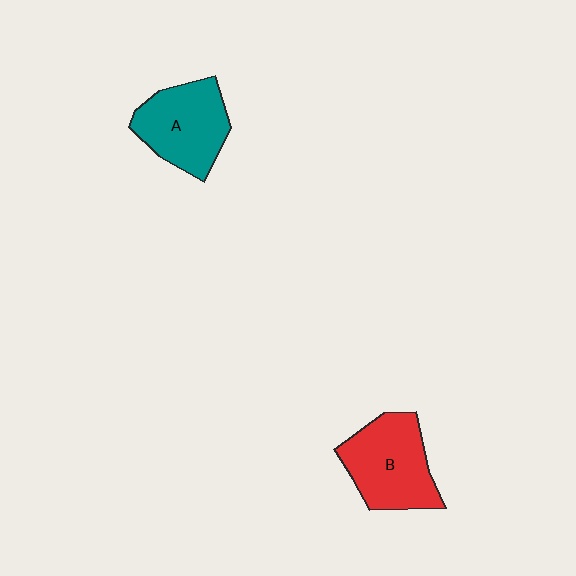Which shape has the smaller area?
Shape A (teal).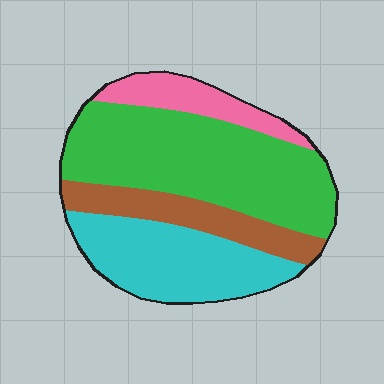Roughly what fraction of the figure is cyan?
Cyan takes up about one quarter (1/4) of the figure.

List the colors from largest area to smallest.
From largest to smallest: green, cyan, brown, pink.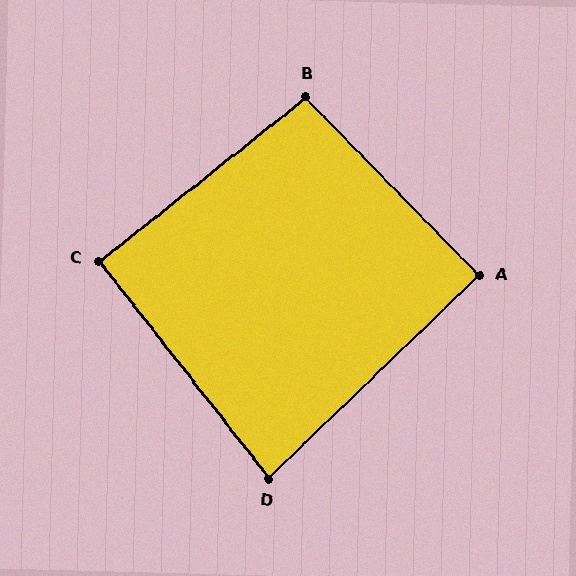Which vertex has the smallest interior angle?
D, at approximately 84 degrees.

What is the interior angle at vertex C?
Approximately 90 degrees (approximately right).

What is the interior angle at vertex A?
Approximately 90 degrees (approximately right).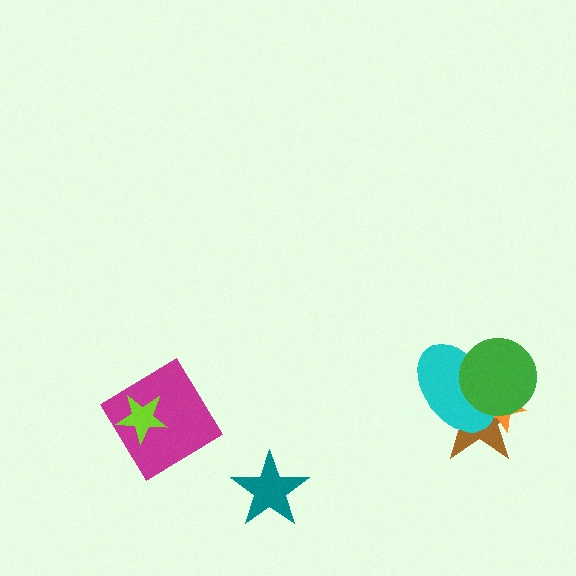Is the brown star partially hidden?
Yes, it is partially covered by another shape.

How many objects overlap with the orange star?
3 objects overlap with the orange star.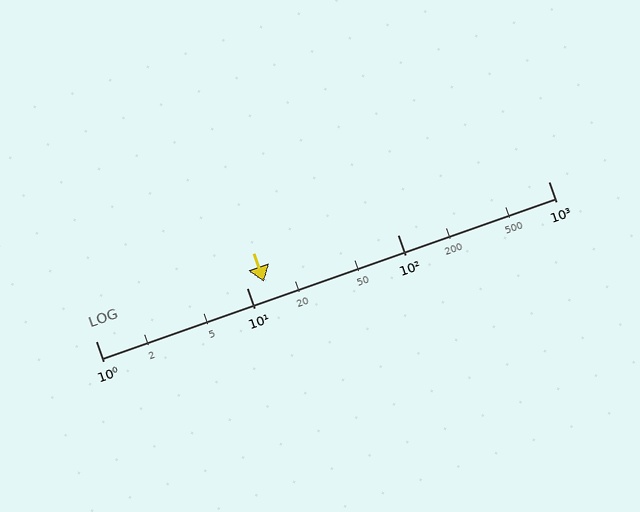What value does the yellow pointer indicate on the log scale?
The pointer indicates approximately 13.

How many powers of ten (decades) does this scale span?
The scale spans 3 decades, from 1 to 1000.